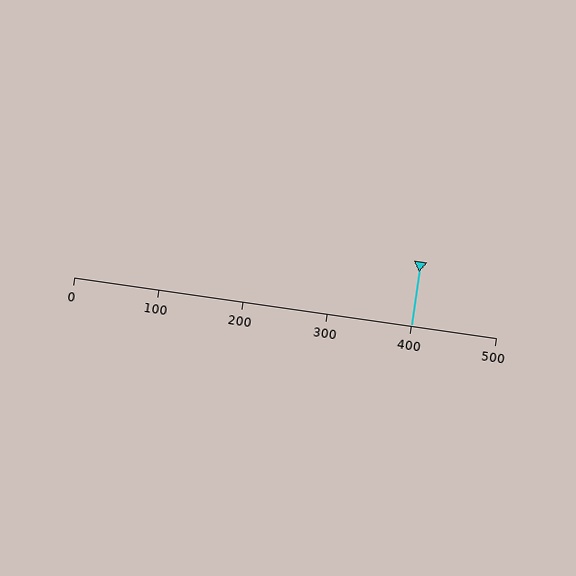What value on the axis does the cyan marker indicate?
The marker indicates approximately 400.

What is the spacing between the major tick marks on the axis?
The major ticks are spaced 100 apart.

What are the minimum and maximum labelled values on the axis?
The axis runs from 0 to 500.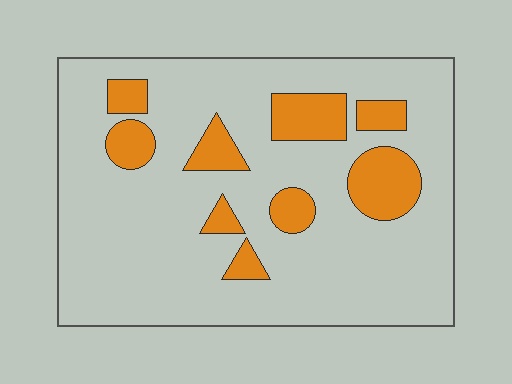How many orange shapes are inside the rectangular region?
9.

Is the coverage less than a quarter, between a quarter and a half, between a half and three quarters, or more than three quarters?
Less than a quarter.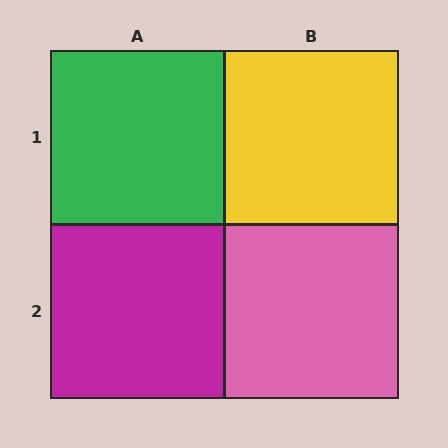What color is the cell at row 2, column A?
Magenta.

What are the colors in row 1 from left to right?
Green, yellow.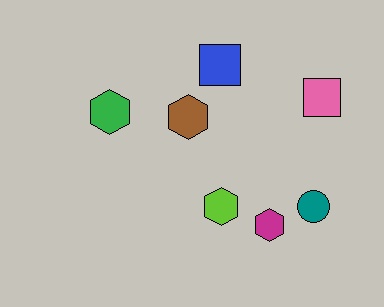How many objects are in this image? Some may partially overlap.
There are 7 objects.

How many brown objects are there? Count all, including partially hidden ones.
There is 1 brown object.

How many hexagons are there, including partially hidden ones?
There are 4 hexagons.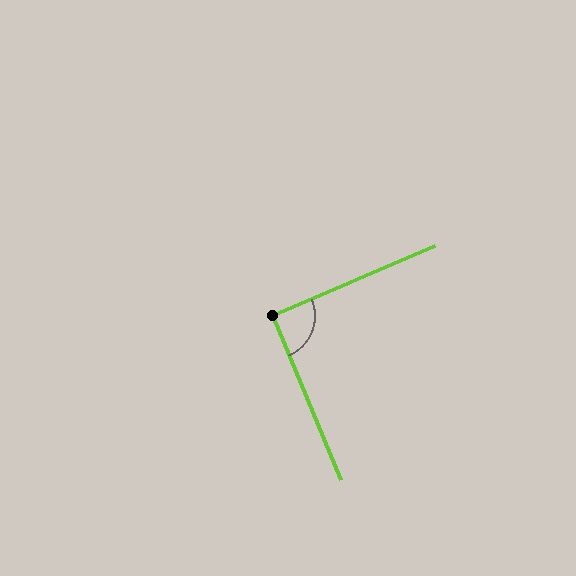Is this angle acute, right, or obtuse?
It is approximately a right angle.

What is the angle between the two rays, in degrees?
Approximately 91 degrees.